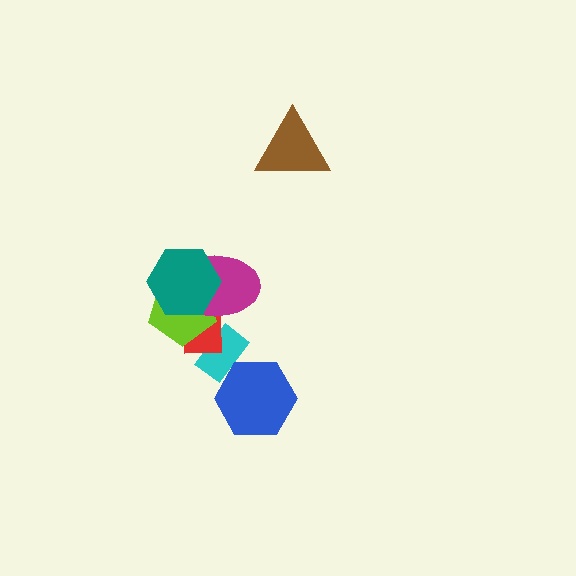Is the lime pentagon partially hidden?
Yes, it is partially covered by another shape.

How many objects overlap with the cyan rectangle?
2 objects overlap with the cyan rectangle.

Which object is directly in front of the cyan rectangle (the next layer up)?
The red rectangle is directly in front of the cyan rectangle.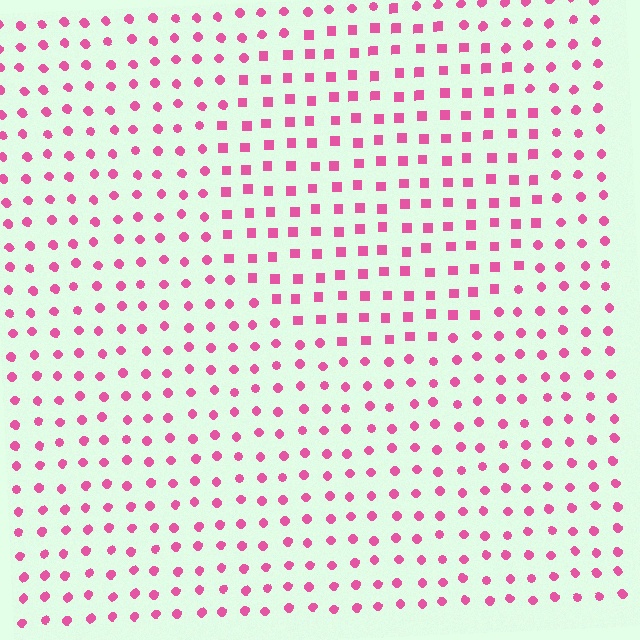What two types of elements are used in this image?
The image uses squares inside the circle region and circles outside it.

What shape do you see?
I see a circle.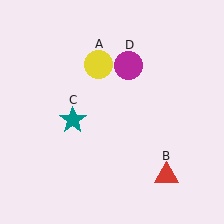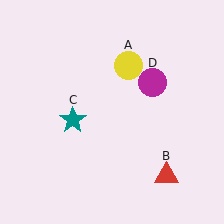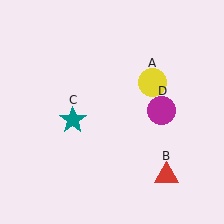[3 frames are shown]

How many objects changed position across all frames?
2 objects changed position: yellow circle (object A), magenta circle (object D).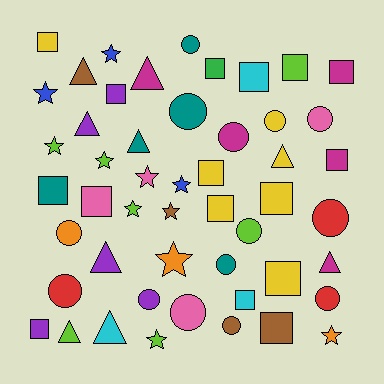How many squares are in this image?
There are 16 squares.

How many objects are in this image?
There are 50 objects.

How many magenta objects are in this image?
There are 5 magenta objects.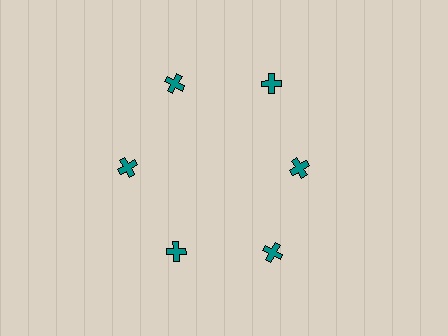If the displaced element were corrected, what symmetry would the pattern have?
It would have 6-fold rotational symmetry — the pattern would map onto itself every 60 degrees.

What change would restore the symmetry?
The symmetry would be restored by moving it outward, back onto the ring so that all 6 crosses sit at equal angles and equal distance from the center.